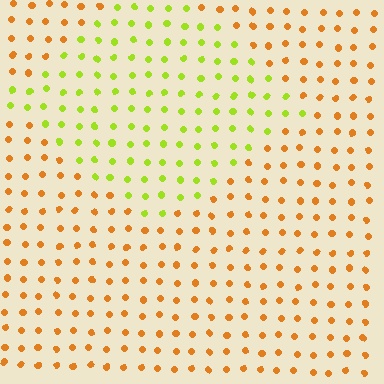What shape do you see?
I see a diamond.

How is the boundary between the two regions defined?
The boundary is defined purely by a slight shift in hue (about 52 degrees). Spacing, size, and orientation are identical on both sides.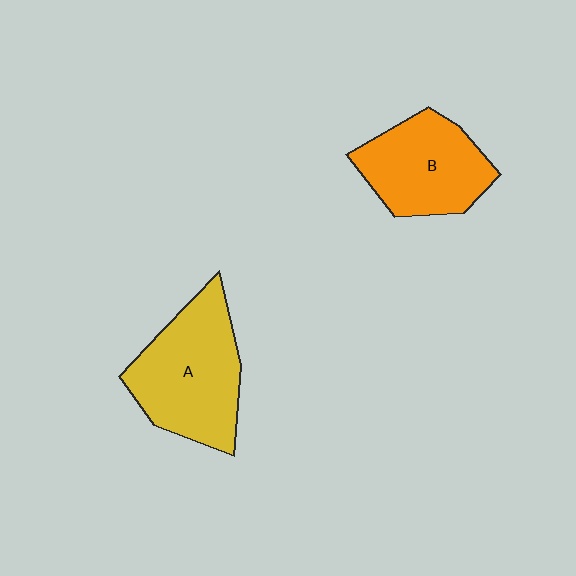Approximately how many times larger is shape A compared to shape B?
Approximately 1.2 times.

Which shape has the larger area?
Shape A (yellow).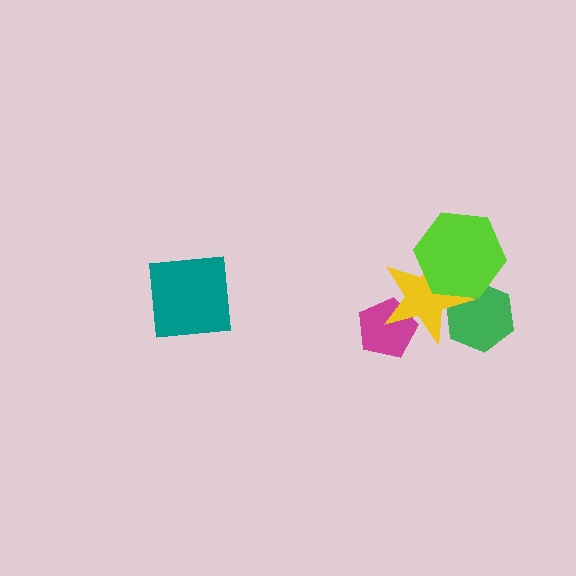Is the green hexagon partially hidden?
Yes, it is partially covered by another shape.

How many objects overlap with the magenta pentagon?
1 object overlaps with the magenta pentagon.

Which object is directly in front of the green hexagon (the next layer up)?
The yellow star is directly in front of the green hexagon.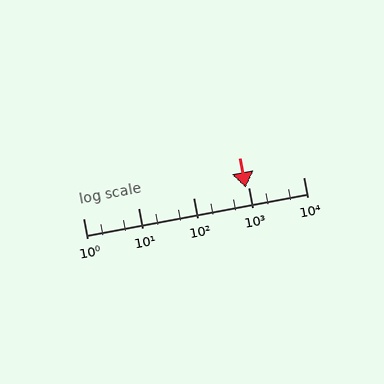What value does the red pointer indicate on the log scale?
The pointer indicates approximately 920.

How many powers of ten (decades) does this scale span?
The scale spans 4 decades, from 1 to 10000.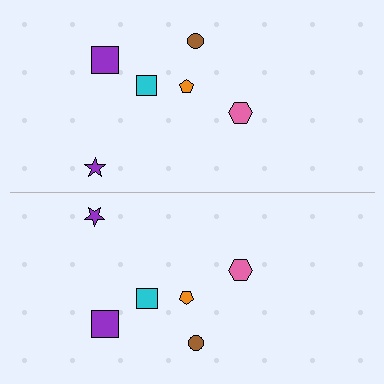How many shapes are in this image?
There are 12 shapes in this image.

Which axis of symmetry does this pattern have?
The pattern has a horizontal axis of symmetry running through the center of the image.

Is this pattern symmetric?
Yes, this pattern has bilateral (reflection) symmetry.